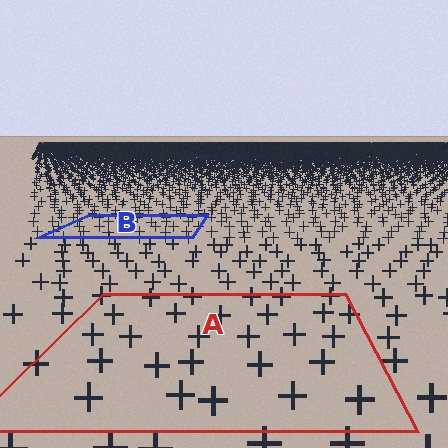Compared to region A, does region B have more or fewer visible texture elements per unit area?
Region B has more texture elements per unit area — they are packed more densely because it is farther away.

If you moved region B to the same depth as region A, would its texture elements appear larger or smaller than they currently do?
They would appear larger. At a closer depth, the same texture elements are projected at a bigger on-screen size.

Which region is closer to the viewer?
Region A is closer. The texture elements there are larger and more spread out.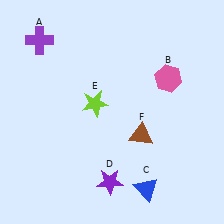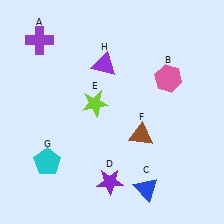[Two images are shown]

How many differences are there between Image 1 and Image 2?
There are 2 differences between the two images.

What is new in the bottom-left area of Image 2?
A cyan pentagon (G) was added in the bottom-left area of Image 2.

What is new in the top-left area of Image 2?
A purple triangle (H) was added in the top-left area of Image 2.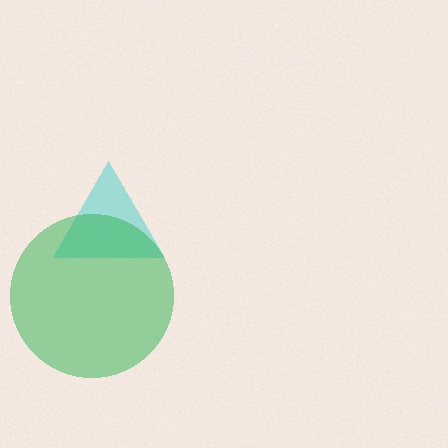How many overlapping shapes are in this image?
There are 2 overlapping shapes in the image.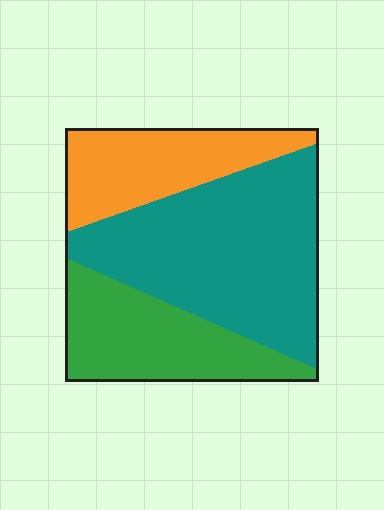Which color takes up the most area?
Teal, at roughly 50%.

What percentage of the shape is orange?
Orange covers around 25% of the shape.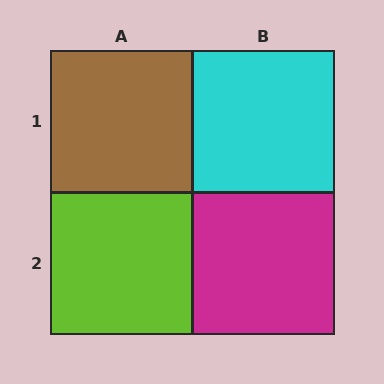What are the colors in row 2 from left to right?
Lime, magenta.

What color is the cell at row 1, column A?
Brown.